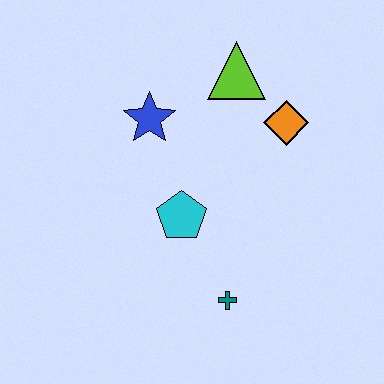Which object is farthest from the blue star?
The teal cross is farthest from the blue star.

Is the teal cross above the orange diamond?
No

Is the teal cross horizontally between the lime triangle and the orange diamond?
No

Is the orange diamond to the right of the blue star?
Yes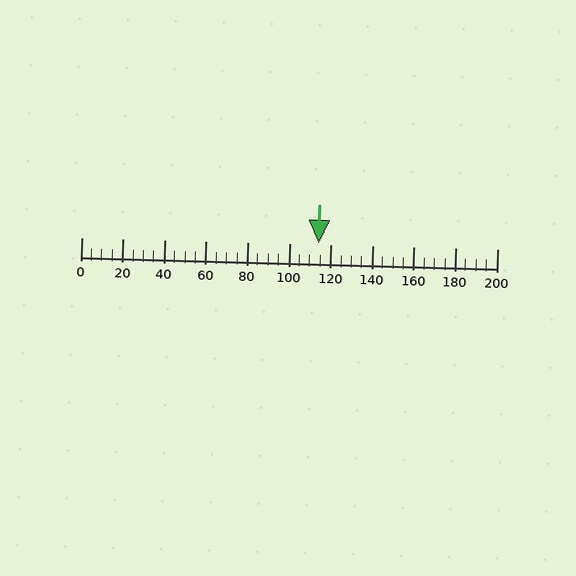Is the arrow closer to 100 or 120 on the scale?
The arrow is closer to 120.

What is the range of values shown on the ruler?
The ruler shows values from 0 to 200.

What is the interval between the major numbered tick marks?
The major tick marks are spaced 20 units apart.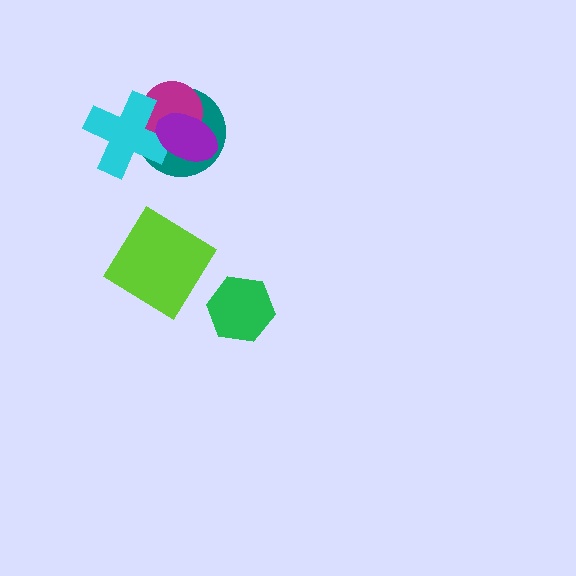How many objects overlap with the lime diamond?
0 objects overlap with the lime diamond.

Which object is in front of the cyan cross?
The purple ellipse is in front of the cyan cross.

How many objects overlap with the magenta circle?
3 objects overlap with the magenta circle.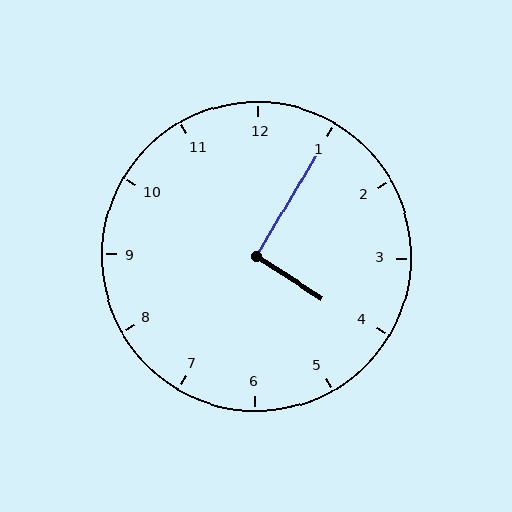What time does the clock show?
4:05.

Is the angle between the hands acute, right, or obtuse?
It is right.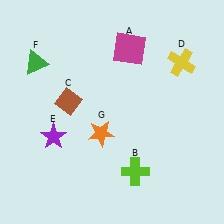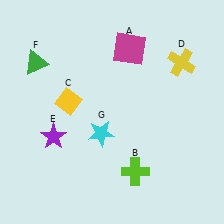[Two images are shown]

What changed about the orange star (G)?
In Image 1, G is orange. In Image 2, it changed to cyan.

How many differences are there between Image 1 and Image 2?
There are 2 differences between the two images.